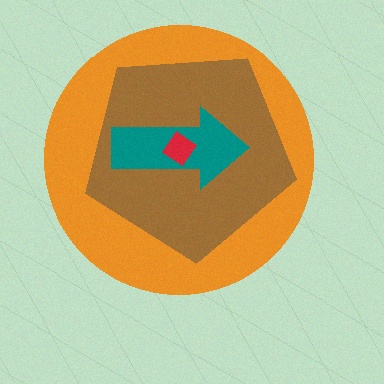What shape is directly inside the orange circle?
The brown pentagon.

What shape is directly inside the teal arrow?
The red diamond.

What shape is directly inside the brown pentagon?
The teal arrow.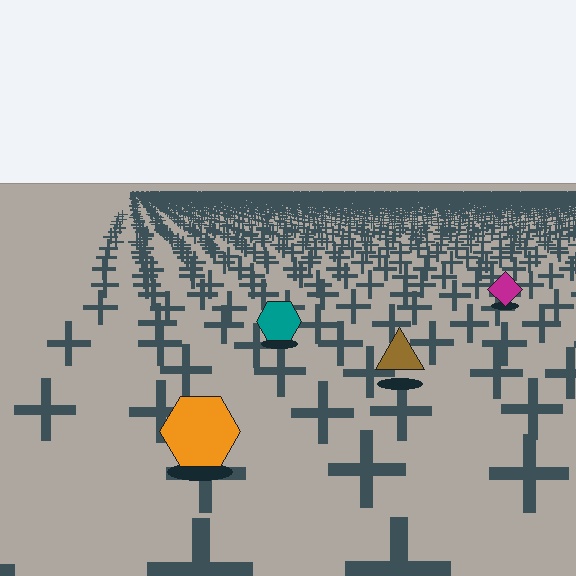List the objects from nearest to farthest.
From nearest to farthest: the orange hexagon, the brown triangle, the teal hexagon, the magenta diamond.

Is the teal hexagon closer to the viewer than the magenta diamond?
Yes. The teal hexagon is closer — you can tell from the texture gradient: the ground texture is coarser near it.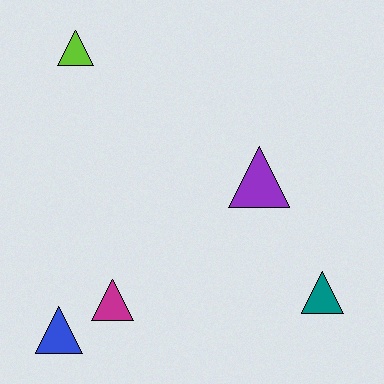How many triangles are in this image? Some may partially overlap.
There are 5 triangles.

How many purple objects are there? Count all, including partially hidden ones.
There is 1 purple object.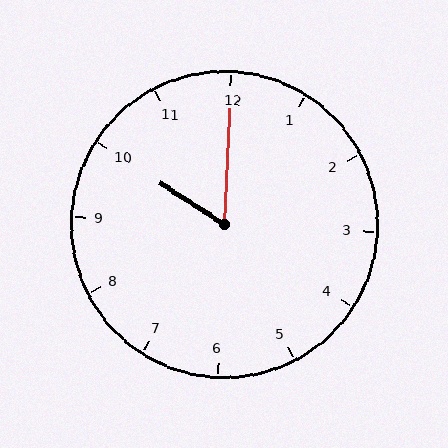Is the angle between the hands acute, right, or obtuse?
It is acute.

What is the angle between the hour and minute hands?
Approximately 60 degrees.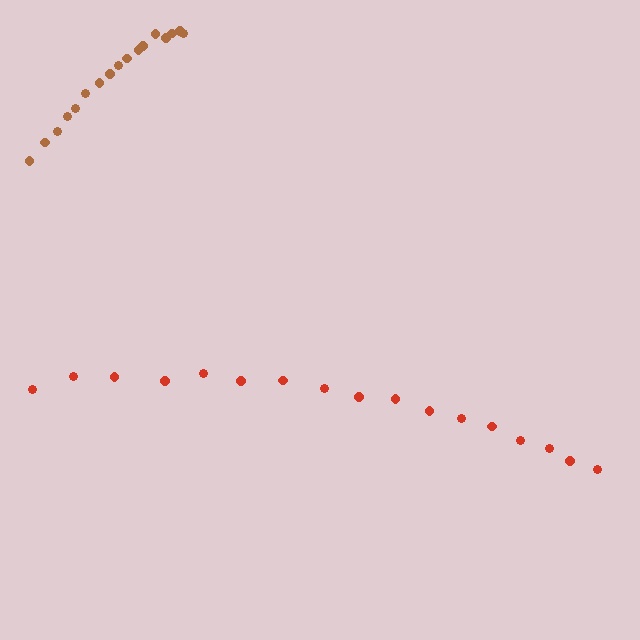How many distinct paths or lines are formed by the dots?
There are 2 distinct paths.